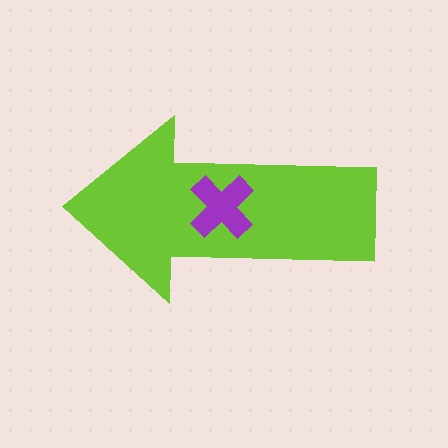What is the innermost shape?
The purple cross.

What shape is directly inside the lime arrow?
The purple cross.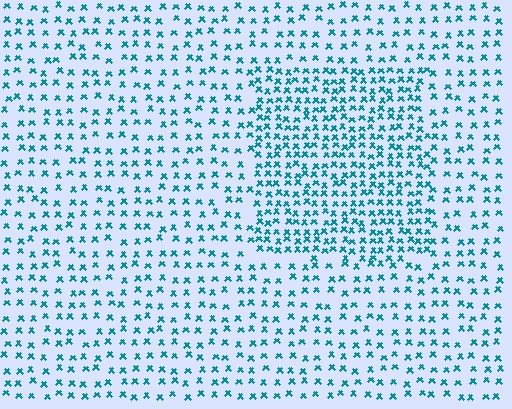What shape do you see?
I see a rectangle.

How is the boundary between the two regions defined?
The boundary is defined by a change in element density (approximately 1.9x ratio). All elements are the same color, size, and shape.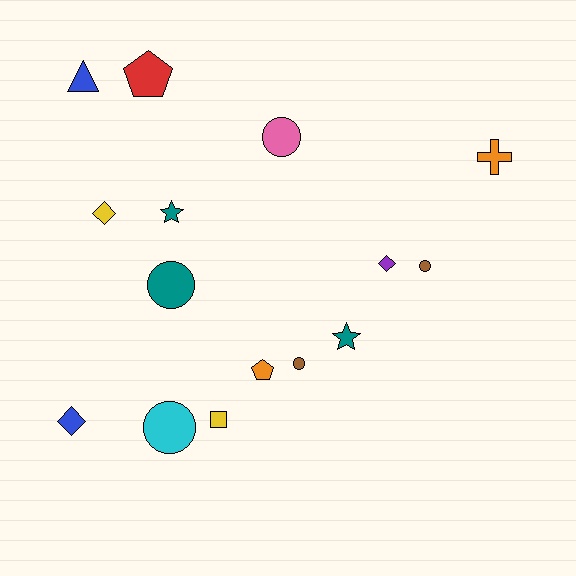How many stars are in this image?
There are 2 stars.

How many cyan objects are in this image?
There is 1 cyan object.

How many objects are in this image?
There are 15 objects.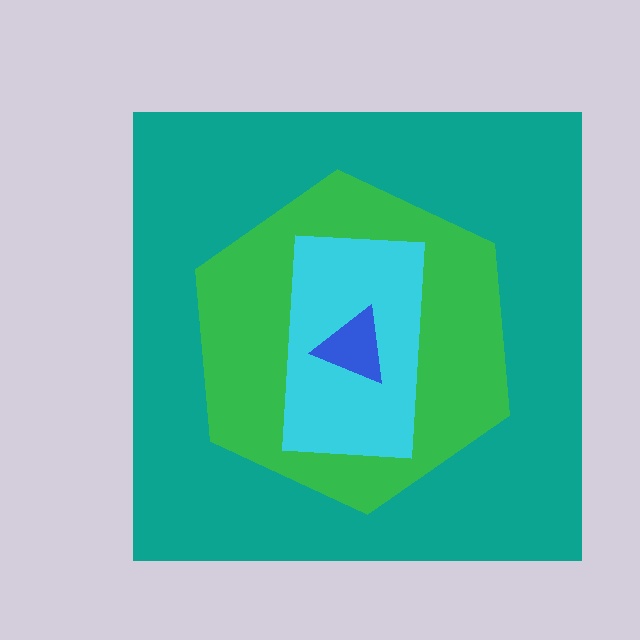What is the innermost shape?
The blue triangle.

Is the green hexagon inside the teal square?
Yes.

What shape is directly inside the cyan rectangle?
The blue triangle.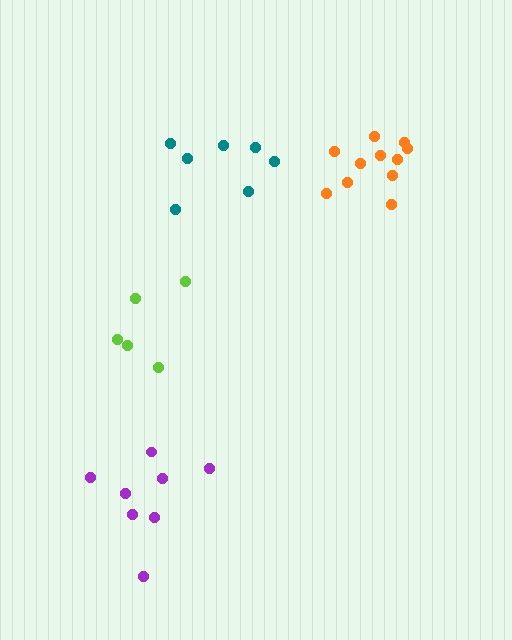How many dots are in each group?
Group 1: 8 dots, Group 2: 11 dots, Group 3: 5 dots, Group 4: 7 dots (31 total).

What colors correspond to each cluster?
The clusters are colored: purple, orange, lime, teal.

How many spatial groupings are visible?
There are 4 spatial groupings.